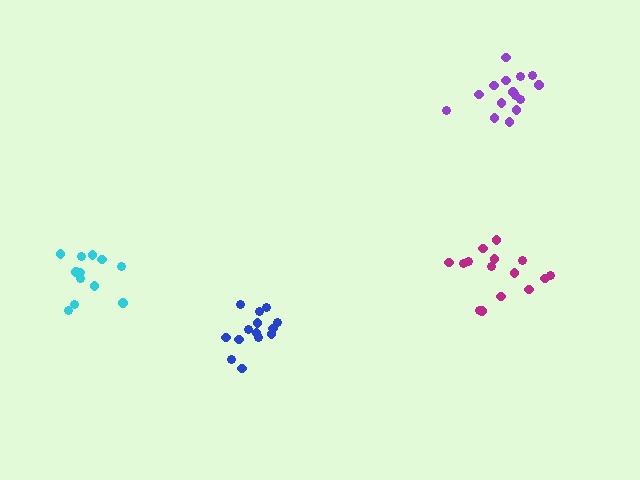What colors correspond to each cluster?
The clusters are colored: cyan, purple, blue, magenta.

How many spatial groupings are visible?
There are 4 spatial groupings.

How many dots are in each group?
Group 1: 12 dots, Group 2: 15 dots, Group 3: 14 dots, Group 4: 15 dots (56 total).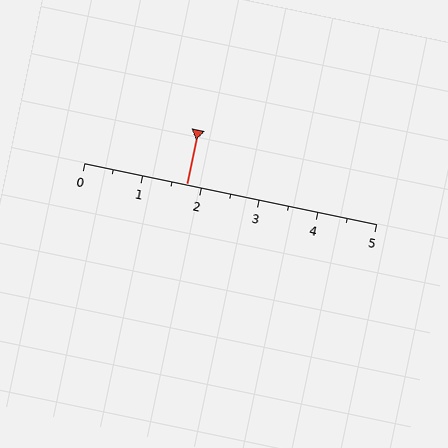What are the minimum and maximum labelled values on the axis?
The axis runs from 0 to 5.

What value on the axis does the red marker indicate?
The marker indicates approximately 1.8.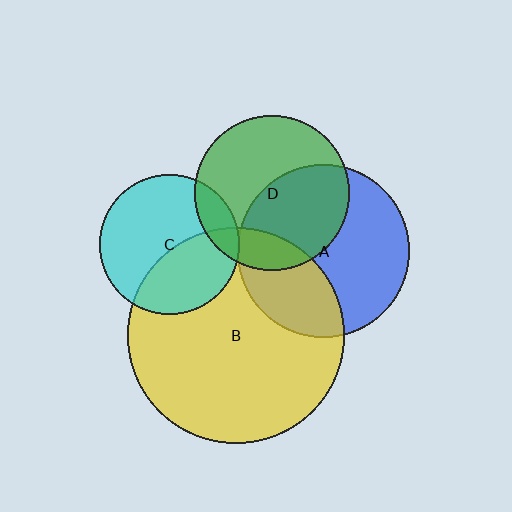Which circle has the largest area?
Circle B (yellow).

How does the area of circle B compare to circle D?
Approximately 1.9 times.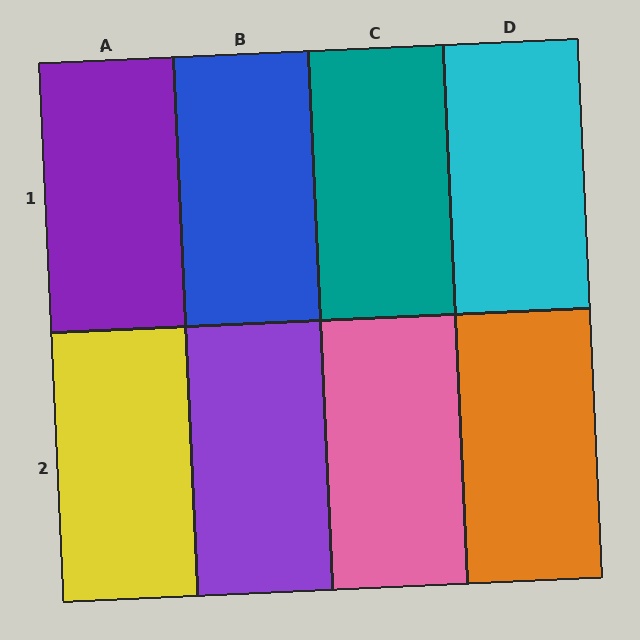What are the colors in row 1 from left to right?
Purple, blue, teal, cyan.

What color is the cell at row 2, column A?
Yellow.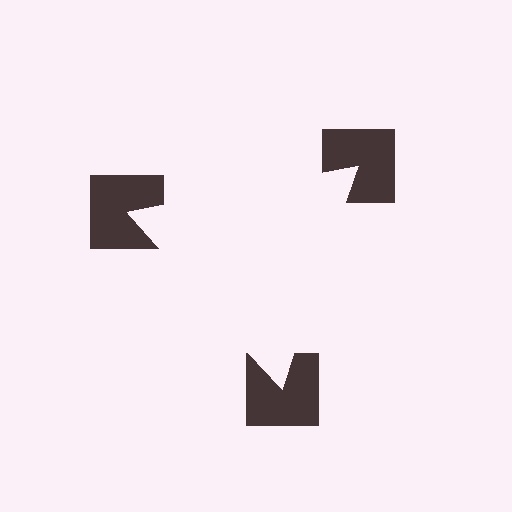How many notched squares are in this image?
There are 3 — one at each vertex of the illusory triangle.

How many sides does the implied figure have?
3 sides.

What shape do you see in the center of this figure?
An illusory triangle — its edges are inferred from the aligned wedge cuts in the notched squares, not physically drawn.